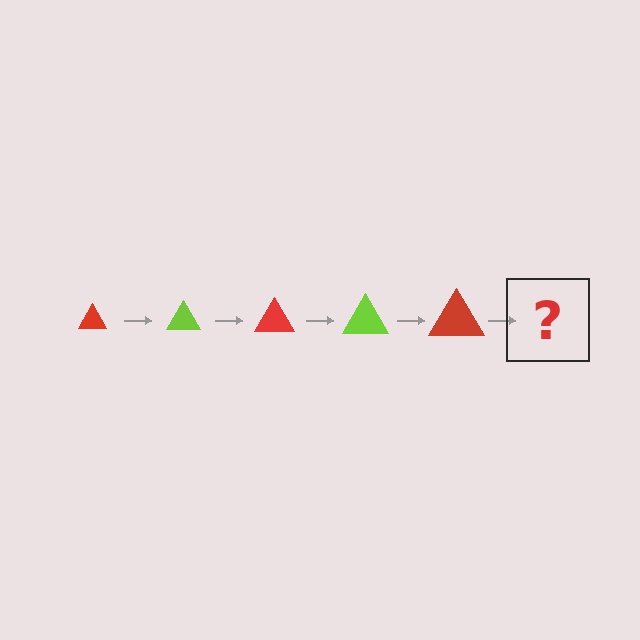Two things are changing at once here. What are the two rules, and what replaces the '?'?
The two rules are that the triangle grows larger each step and the color cycles through red and lime. The '?' should be a lime triangle, larger than the previous one.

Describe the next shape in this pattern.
It should be a lime triangle, larger than the previous one.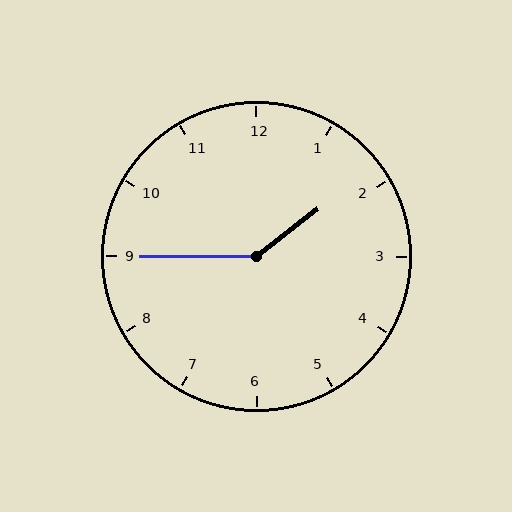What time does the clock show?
1:45.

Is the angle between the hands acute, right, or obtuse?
It is obtuse.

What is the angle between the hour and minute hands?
Approximately 142 degrees.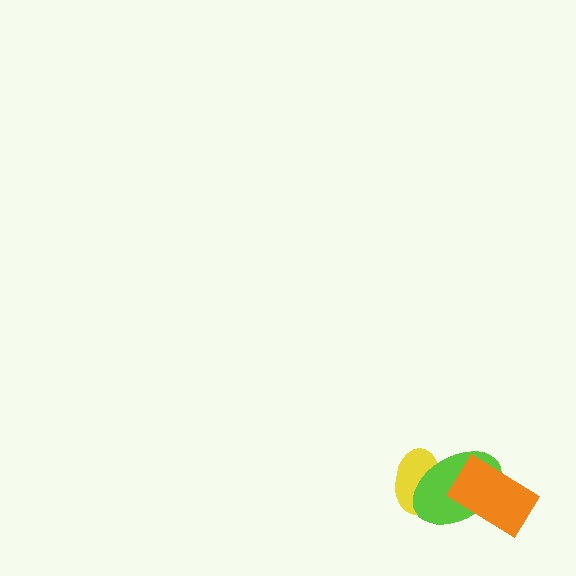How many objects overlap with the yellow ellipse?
1 object overlaps with the yellow ellipse.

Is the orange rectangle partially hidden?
No, no other shape covers it.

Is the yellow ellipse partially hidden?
Yes, it is partially covered by another shape.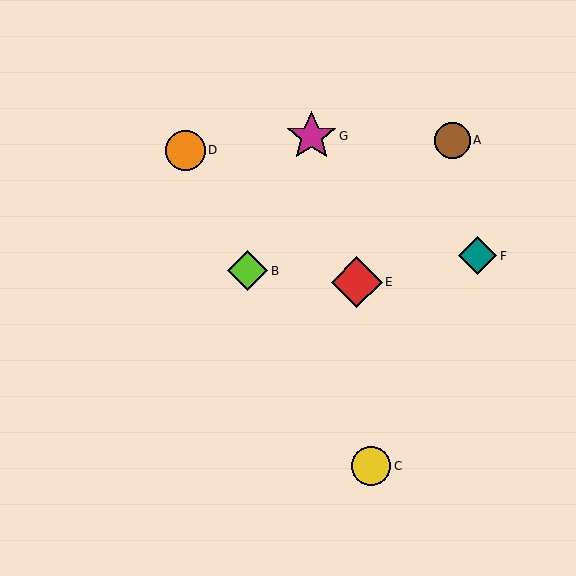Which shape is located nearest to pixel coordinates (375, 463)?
The yellow circle (labeled C) at (371, 466) is nearest to that location.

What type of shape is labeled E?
Shape E is a red diamond.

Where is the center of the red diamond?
The center of the red diamond is at (357, 282).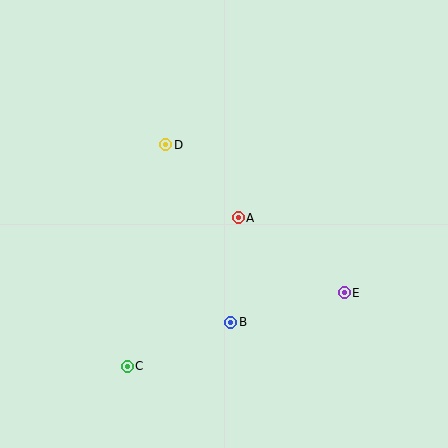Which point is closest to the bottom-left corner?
Point C is closest to the bottom-left corner.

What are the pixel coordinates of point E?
Point E is at (344, 293).